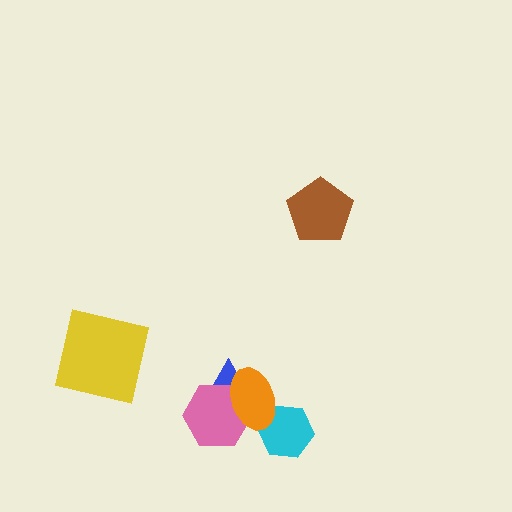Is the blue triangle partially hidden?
Yes, it is partially covered by another shape.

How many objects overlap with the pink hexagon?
2 objects overlap with the pink hexagon.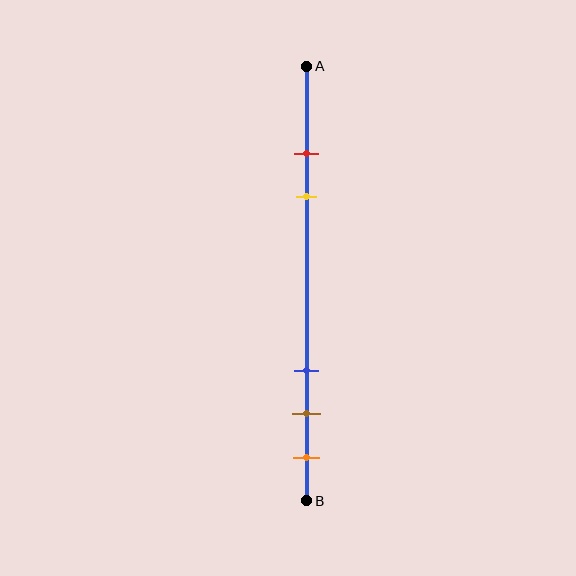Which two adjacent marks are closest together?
The red and yellow marks are the closest adjacent pair.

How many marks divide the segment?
There are 5 marks dividing the segment.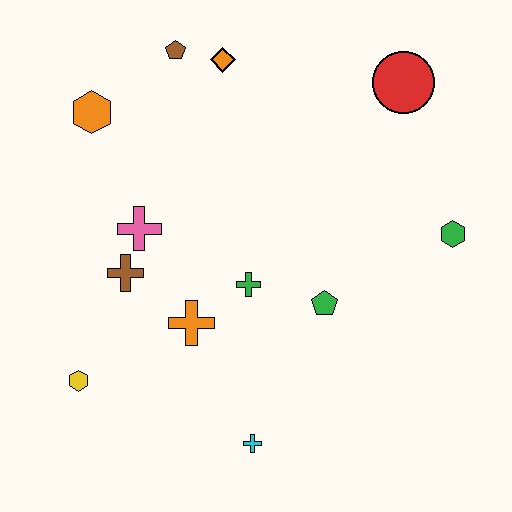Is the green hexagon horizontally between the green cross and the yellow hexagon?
No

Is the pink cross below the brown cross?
No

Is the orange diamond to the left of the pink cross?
No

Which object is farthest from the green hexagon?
The yellow hexagon is farthest from the green hexagon.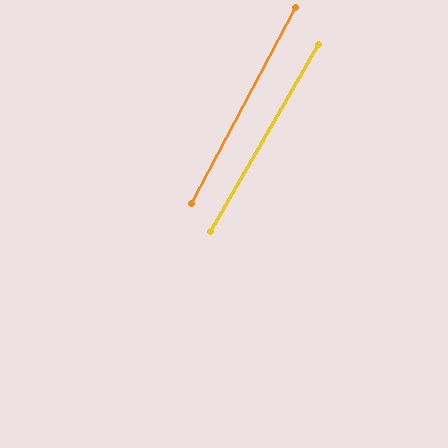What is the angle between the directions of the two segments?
Approximately 2 degrees.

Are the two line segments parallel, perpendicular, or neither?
Parallel — their directions differ by only 2.0°.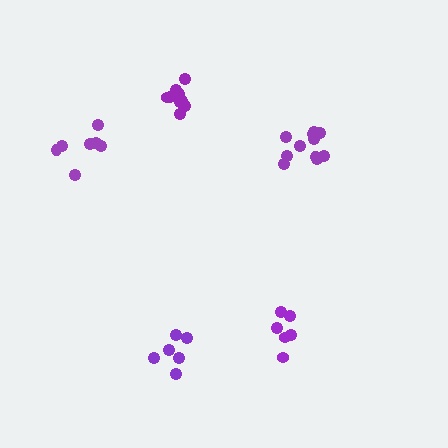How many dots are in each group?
Group 1: 9 dots, Group 2: 6 dots, Group 3: 7 dots, Group 4: 6 dots, Group 5: 11 dots (39 total).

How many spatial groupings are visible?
There are 5 spatial groupings.